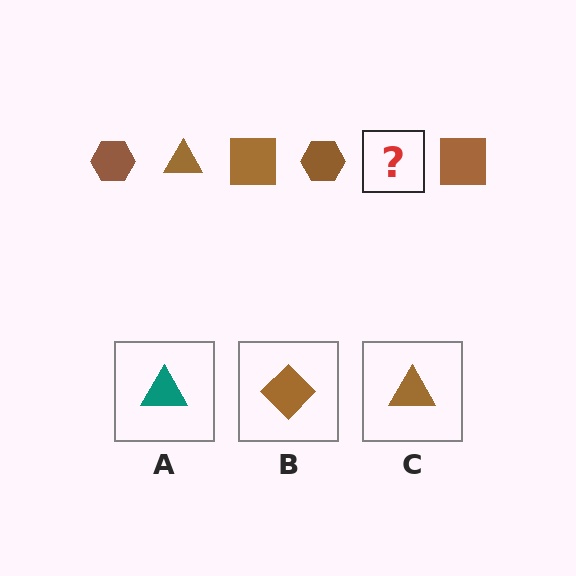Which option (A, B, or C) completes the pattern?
C.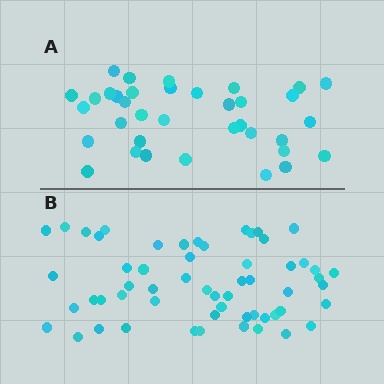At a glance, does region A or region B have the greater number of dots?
Region B (the bottom region) has more dots.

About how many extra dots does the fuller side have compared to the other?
Region B has approximately 20 more dots than region A.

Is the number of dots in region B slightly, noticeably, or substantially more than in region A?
Region B has substantially more. The ratio is roughly 1.6 to 1.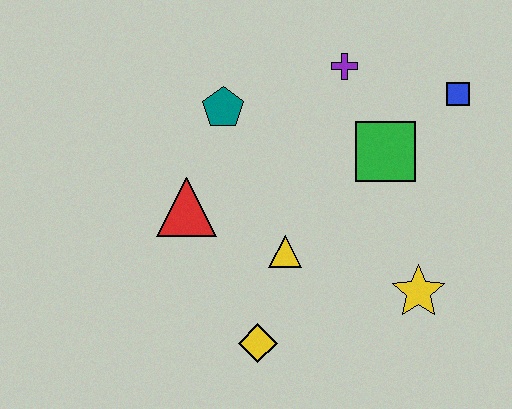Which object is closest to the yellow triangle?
The yellow diamond is closest to the yellow triangle.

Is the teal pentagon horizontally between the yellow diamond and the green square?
No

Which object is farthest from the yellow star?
The teal pentagon is farthest from the yellow star.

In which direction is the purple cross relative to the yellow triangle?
The purple cross is above the yellow triangle.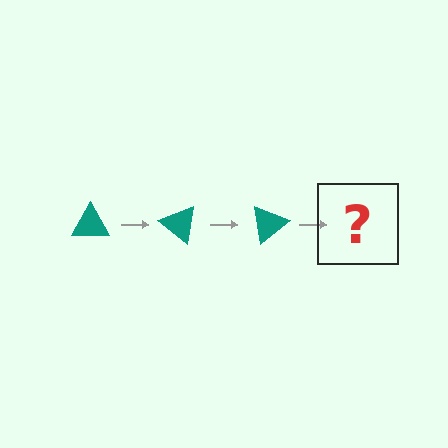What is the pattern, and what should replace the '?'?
The pattern is that the triangle rotates 40 degrees each step. The '?' should be a teal triangle rotated 120 degrees.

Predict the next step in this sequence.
The next step is a teal triangle rotated 120 degrees.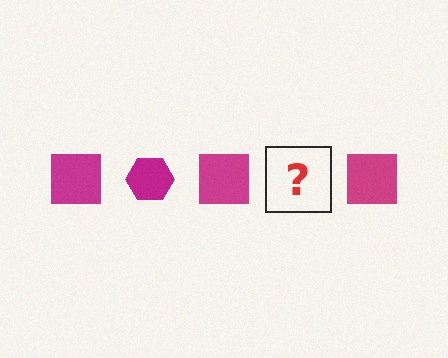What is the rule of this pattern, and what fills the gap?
The rule is that the pattern cycles through square, hexagon shapes in magenta. The gap should be filled with a magenta hexagon.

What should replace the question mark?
The question mark should be replaced with a magenta hexagon.